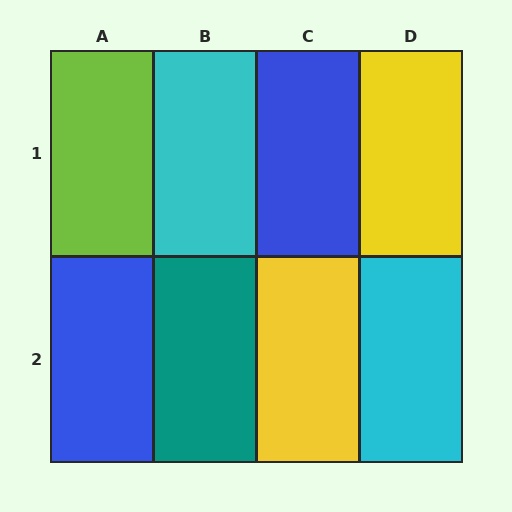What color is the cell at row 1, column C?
Blue.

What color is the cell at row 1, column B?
Cyan.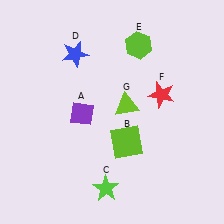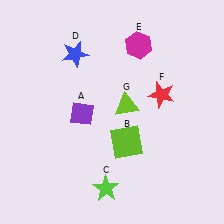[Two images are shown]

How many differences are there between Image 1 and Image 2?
There is 1 difference between the two images.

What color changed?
The hexagon (E) changed from lime in Image 1 to magenta in Image 2.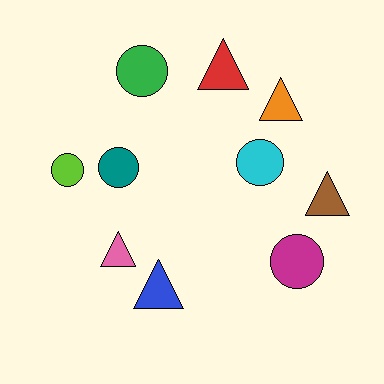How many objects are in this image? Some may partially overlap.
There are 10 objects.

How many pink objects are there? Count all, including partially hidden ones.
There is 1 pink object.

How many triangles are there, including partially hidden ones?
There are 5 triangles.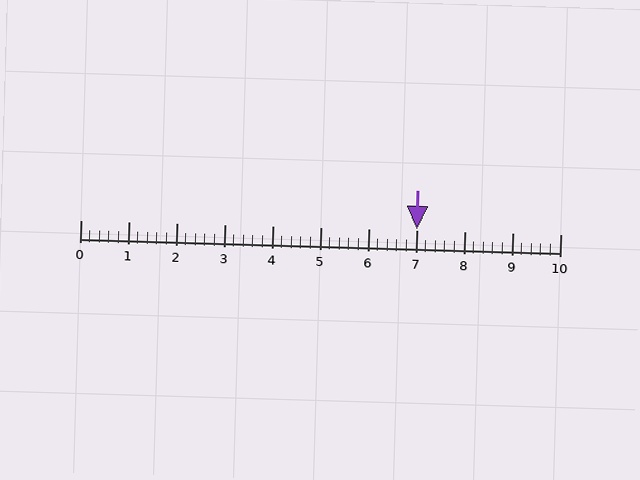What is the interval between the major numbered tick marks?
The major tick marks are spaced 1 units apart.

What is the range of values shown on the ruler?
The ruler shows values from 0 to 10.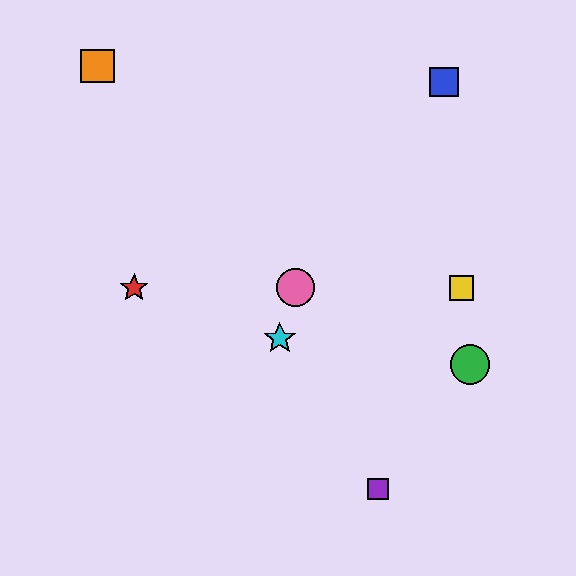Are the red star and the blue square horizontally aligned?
No, the red star is at y≈288 and the blue square is at y≈82.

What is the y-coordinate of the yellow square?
The yellow square is at y≈288.